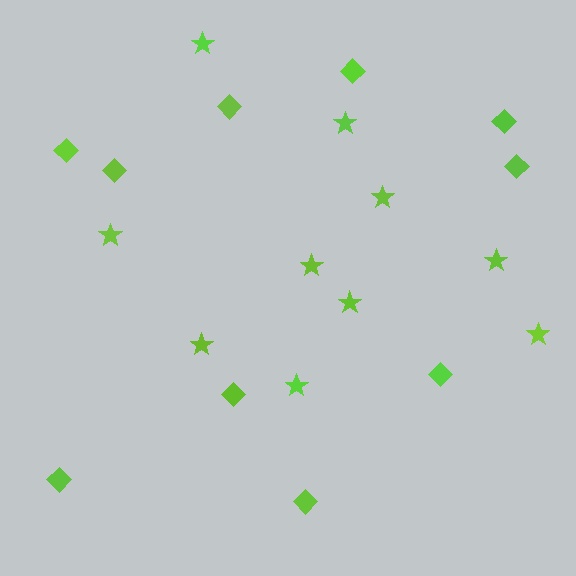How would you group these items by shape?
There are 2 groups: one group of diamonds (10) and one group of stars (10).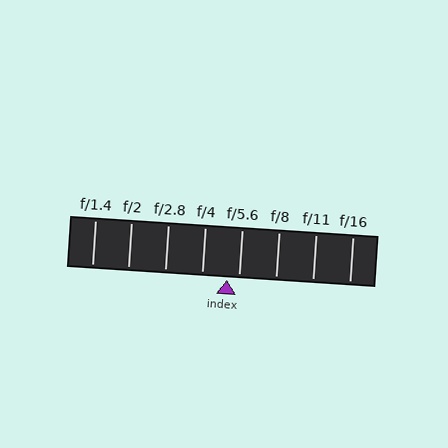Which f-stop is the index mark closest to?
The index mark is closest to f/5.6.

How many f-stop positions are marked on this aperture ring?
There are 8 f-stop positions marked.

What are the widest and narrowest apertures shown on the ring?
The widest aperture shown is f/1.4 and the narrowest is f/16.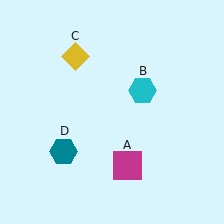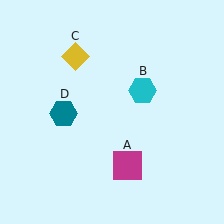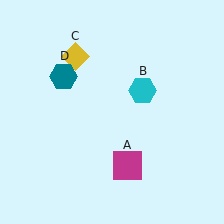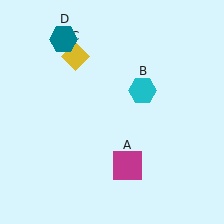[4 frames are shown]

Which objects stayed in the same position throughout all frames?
Magenta square (object A) and cyan hexagon (object B) and yellow diamond (object C) remained stationary.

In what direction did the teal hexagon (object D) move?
The teal hexagon (object D) moved up.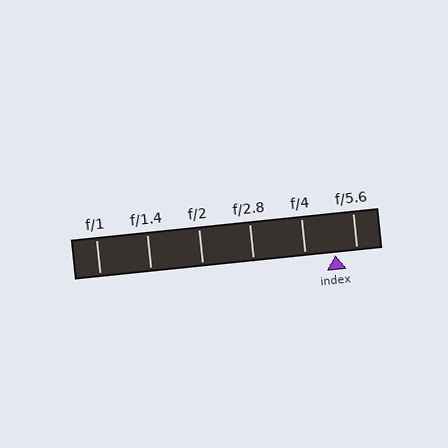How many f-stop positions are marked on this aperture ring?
There are 6 f-stop positions marked.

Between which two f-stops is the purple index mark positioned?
The index mark is between f/4 and f/5.6.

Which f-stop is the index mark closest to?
The index mark is closest to f/5.6.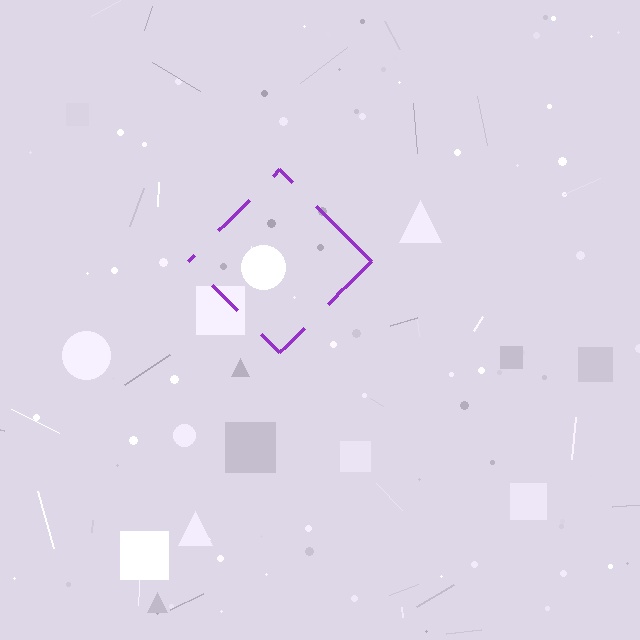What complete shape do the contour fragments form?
The contour fragments form a diamond.